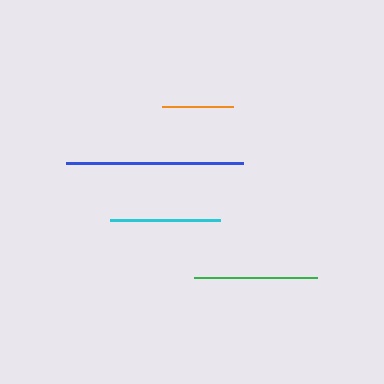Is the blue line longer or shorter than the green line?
The blue line is longer than the green line.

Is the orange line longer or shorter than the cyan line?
The cyan line is longer than the orange line.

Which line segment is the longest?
The blue line is the longest at approximately 176 pixels.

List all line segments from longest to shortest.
From longest to shortest: blue, green, cyan, orange.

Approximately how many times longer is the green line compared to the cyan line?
The green line is approximately 1.1 times the length of the cyan line.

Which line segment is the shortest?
The orange line is the shortest at approximately 71 pixels.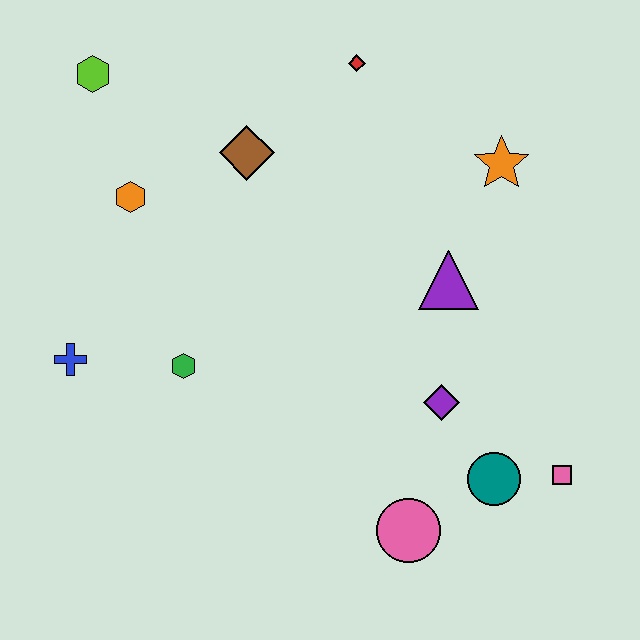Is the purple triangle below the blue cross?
No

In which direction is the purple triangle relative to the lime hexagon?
The purple triangle is to the right of the lime hexagon.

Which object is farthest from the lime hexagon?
The pink square is farthest from the lime hexagon.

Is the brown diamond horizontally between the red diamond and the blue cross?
Yes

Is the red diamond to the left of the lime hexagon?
No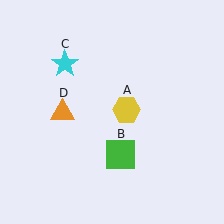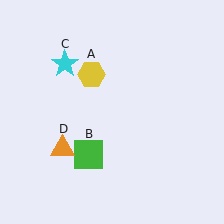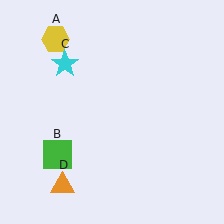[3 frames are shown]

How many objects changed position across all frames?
3 objects changed position: yellow hexagon (object A), green square (object B), orange triangle (object D).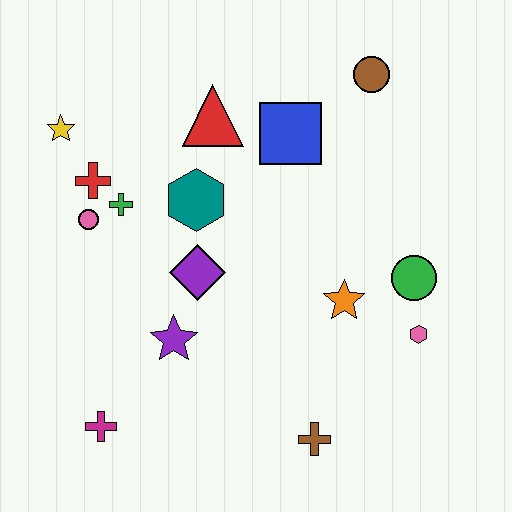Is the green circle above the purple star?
Yes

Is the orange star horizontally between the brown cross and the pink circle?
No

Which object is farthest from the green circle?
The yellow star is farthest from the green circle.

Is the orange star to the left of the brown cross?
No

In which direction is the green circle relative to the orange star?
The green circle is to the right of the orange star.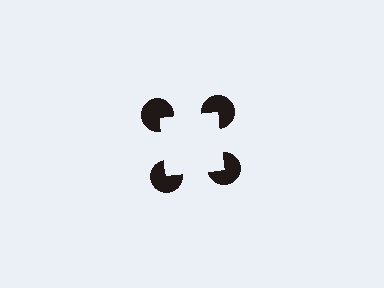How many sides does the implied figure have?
4 sides.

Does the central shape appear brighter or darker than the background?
It typically appears slightly brighter than the background, even though no actual brightness change is drawn.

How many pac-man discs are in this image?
There are 4 — one at each vertex of the illusory square.